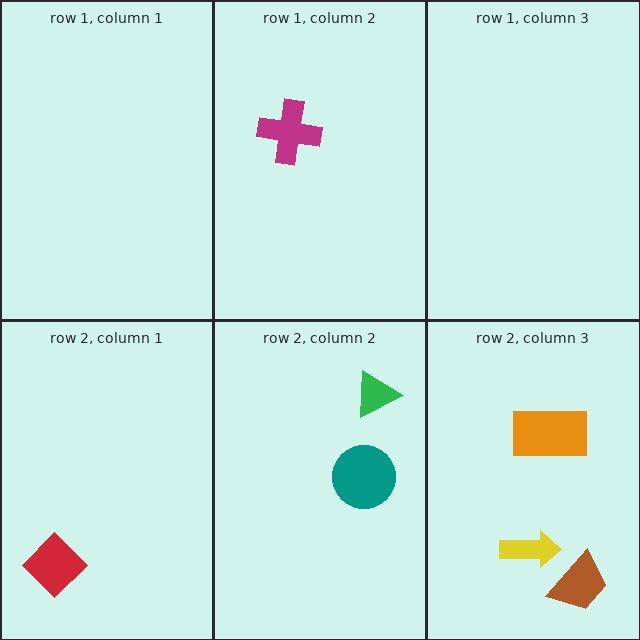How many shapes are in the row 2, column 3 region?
3.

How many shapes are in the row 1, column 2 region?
1.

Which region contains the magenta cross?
The row 1, column 2 region.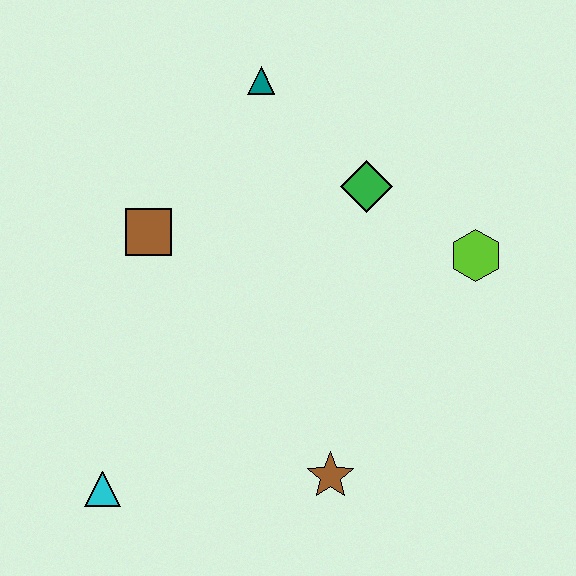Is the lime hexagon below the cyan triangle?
No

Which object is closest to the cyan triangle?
The brown star is closest to the cyan triangle.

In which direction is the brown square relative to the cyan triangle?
The brown square is above the cyan triangle.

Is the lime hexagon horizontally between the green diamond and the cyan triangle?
No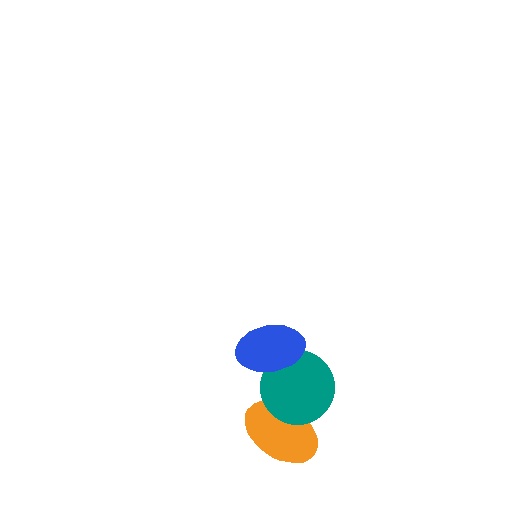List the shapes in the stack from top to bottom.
From top to bottom: the blue ellipse, the teal circle, the orange ellipse.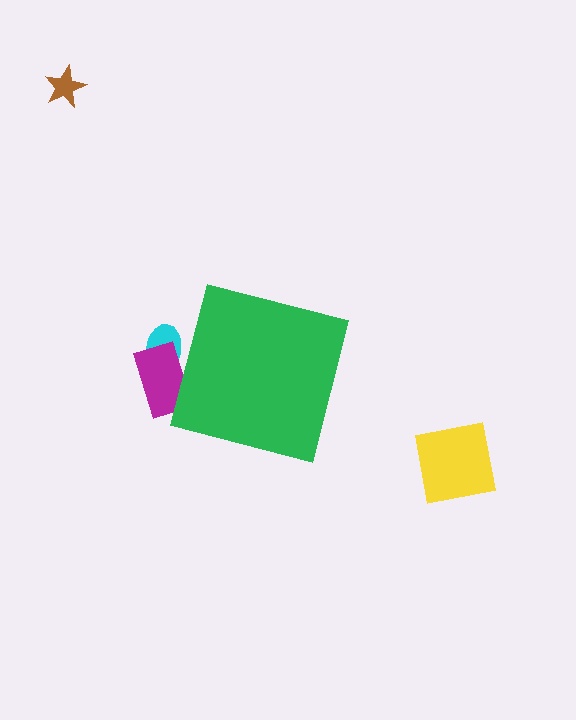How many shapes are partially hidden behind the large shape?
2 shapes are partially hidden.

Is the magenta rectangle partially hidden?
Yes, the magenta rectangle is partially hidden behind the green square.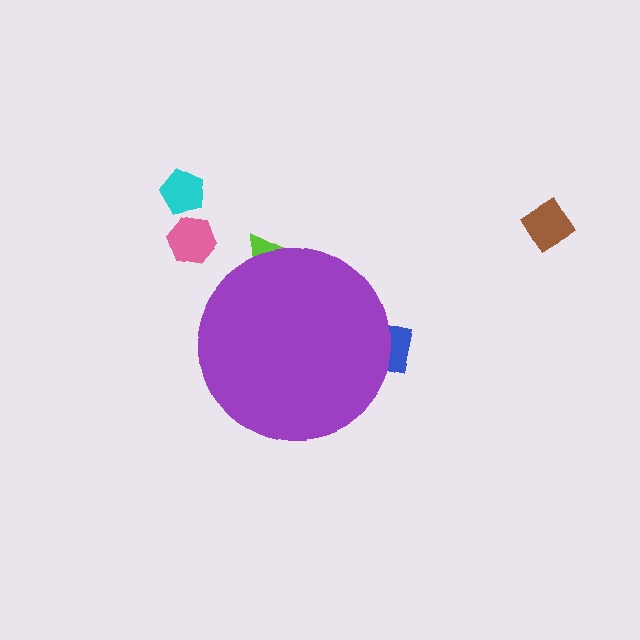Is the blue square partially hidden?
Yes, the blue square is partially hidden behind the purple circle.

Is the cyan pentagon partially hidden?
No, the cyan pentagon is fully visible.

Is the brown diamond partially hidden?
No, the brown diamond is fully visible.